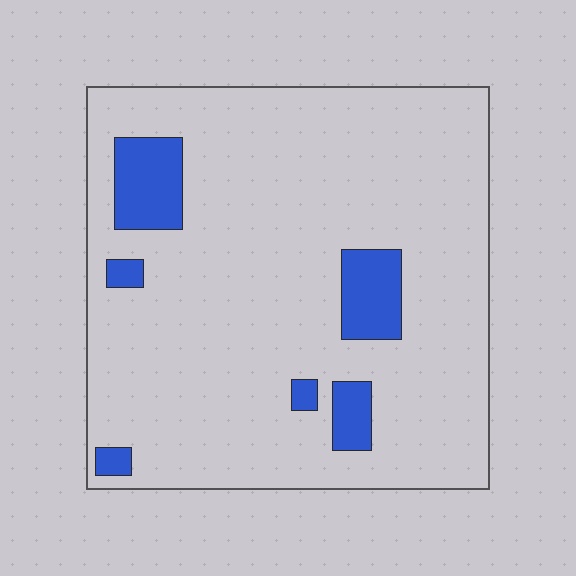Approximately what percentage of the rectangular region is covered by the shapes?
Approximately 10%.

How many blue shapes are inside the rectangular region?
6.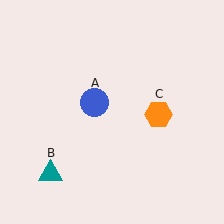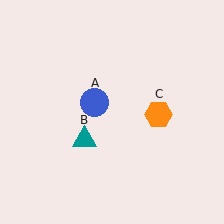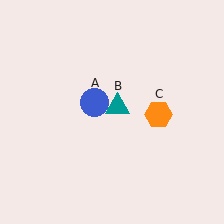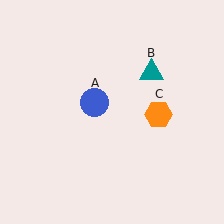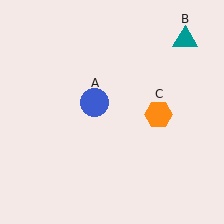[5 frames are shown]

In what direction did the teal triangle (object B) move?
The teal triangle (object B) moved up and to the right.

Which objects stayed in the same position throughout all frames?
Blue circle (object A) and orange hexagon (object C) remained stationary.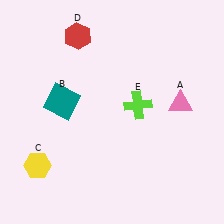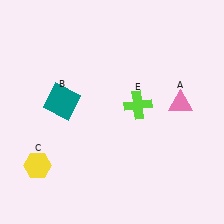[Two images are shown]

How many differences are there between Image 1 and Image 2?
There is 1 difference between the two images.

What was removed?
The red hexagon (D) was removed in Image 2.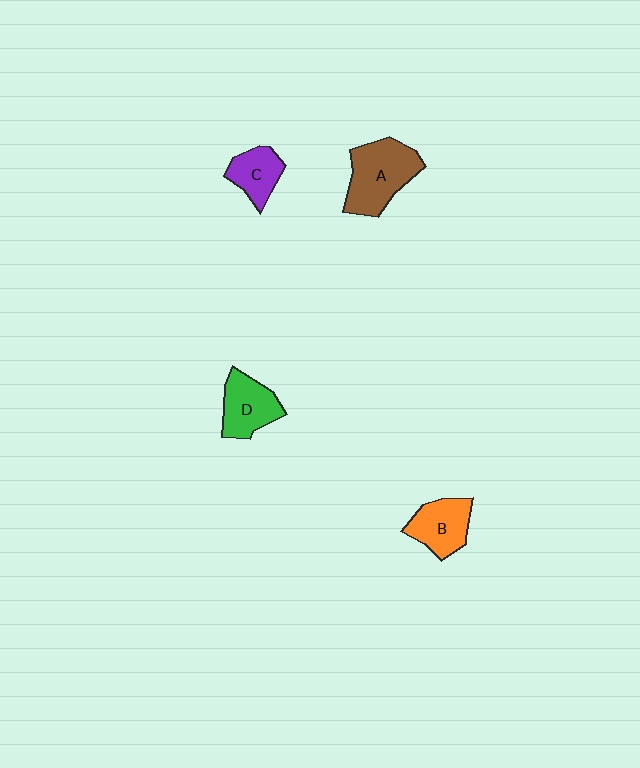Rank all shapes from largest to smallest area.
From largest to smallest: A (brown), D (green), B (orange), C (purple).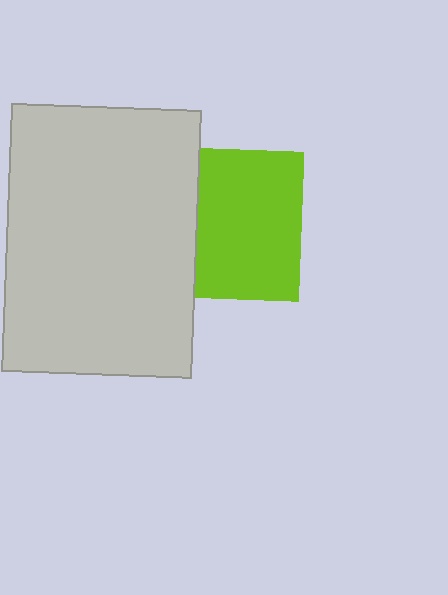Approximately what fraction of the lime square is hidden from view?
Roughly 31% of the lime square is hidden behind the light gray rectangle.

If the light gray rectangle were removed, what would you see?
You would see the complete lime square.